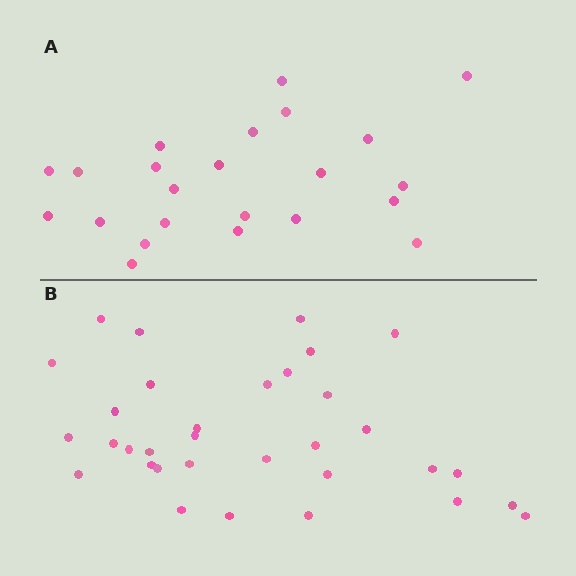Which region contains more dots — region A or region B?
Region B (the bottom region) has more dots.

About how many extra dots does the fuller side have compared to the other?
Region B has roughly 10 or so more dots than region A.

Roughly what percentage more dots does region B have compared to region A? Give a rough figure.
About 45% more.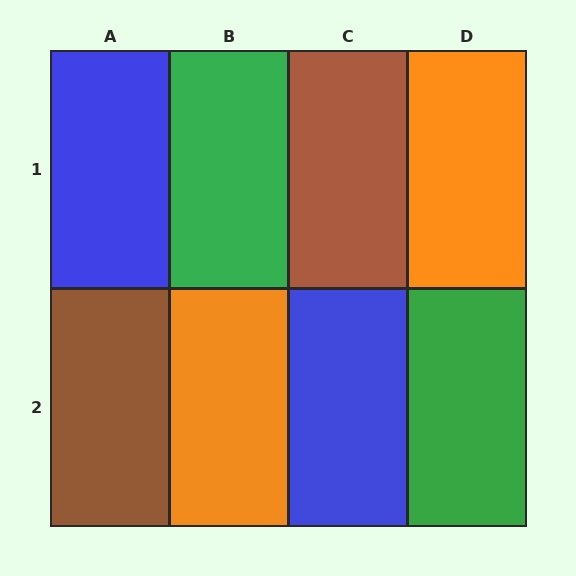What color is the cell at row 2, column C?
Blue.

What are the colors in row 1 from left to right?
Blue, green, brown, orange.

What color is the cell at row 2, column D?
Green.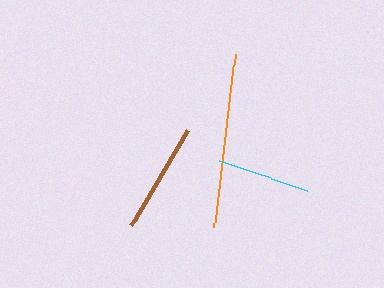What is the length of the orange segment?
The orange segment is approximately 175 pixels long.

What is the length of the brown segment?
The brown segment is approximately 111 pixels long.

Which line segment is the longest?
The orange line is the longest at approximately 175 pixels.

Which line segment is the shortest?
The cyan line is the shortest at approximately 92 pixels.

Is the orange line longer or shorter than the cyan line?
The orange line is longer than the cyan line.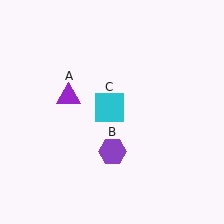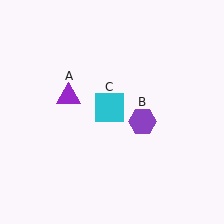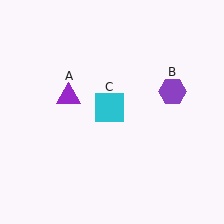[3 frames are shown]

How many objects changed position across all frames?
1 object changed position: purple hexagon (object B).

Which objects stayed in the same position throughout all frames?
Purple triangle (object A) and cyan square (object C) remained stationary.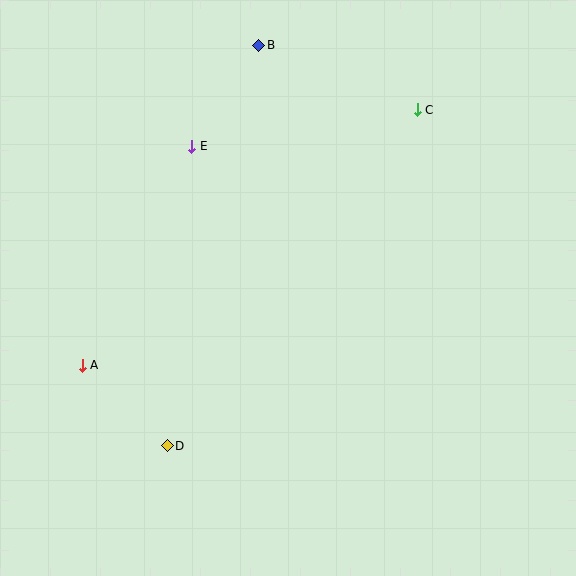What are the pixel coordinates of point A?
Point A is at (82, 365).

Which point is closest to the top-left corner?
Point E is closest to the top-left corner.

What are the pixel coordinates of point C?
Point C is at (417, 110).